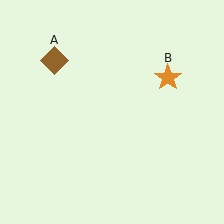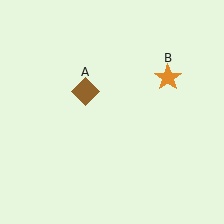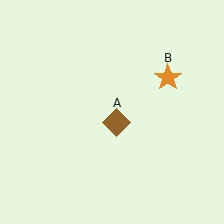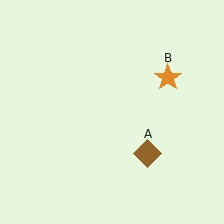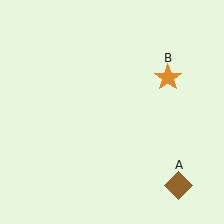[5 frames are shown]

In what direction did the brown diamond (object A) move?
The brown diamond (object A) moved down and to the right.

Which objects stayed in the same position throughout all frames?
Orange star (object B) remained stationary.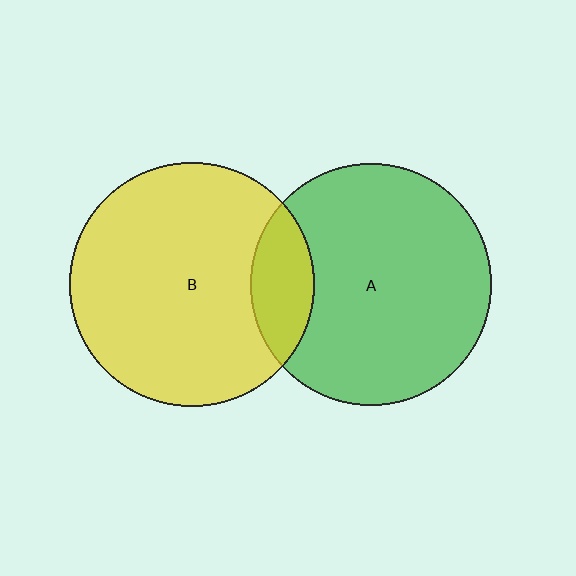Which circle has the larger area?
Circle B (yellow).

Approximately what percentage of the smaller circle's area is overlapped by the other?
Approximately 15%.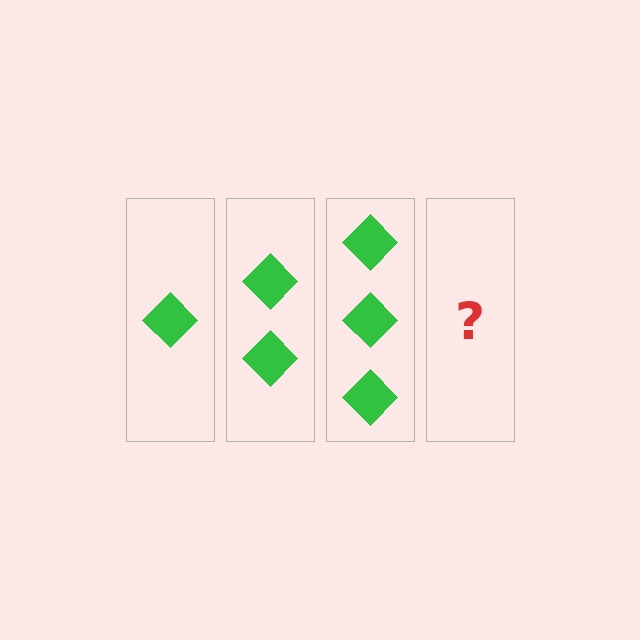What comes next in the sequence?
The next element should be 4 diamonds.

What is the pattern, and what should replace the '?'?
The pattern is that each step adds one more diamond. The '?' should be 4 diamonds.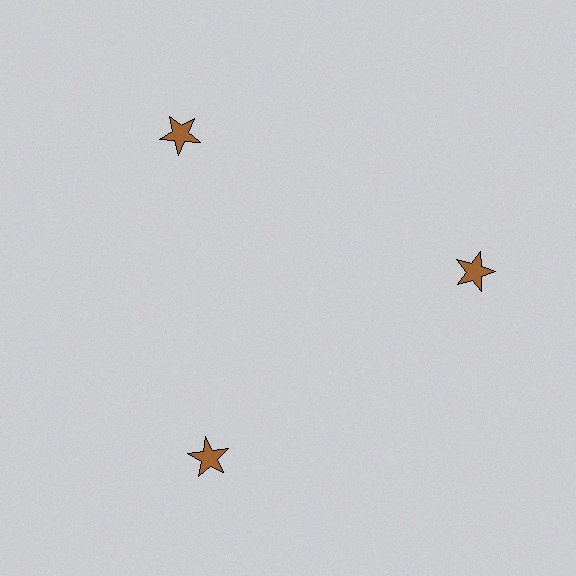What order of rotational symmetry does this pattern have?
This pattern has 3-fold rotational symmetry.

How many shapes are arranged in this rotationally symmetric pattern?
There are 3 shapes, arranged in 3 groups of 1.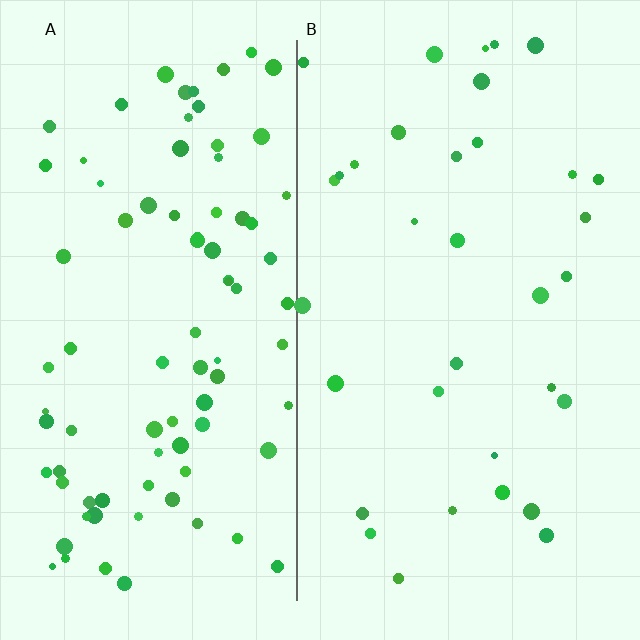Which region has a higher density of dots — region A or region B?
A (the left).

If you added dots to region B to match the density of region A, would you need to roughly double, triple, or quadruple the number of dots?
Approximately triple.